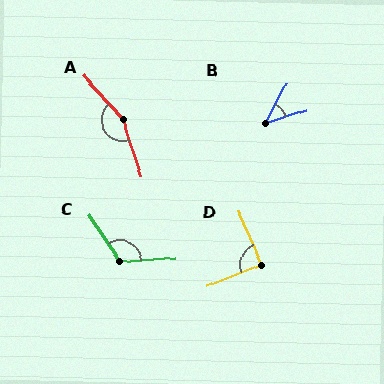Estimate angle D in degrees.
Approximately 88 degrees.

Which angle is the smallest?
B, at approximately 45 degrees.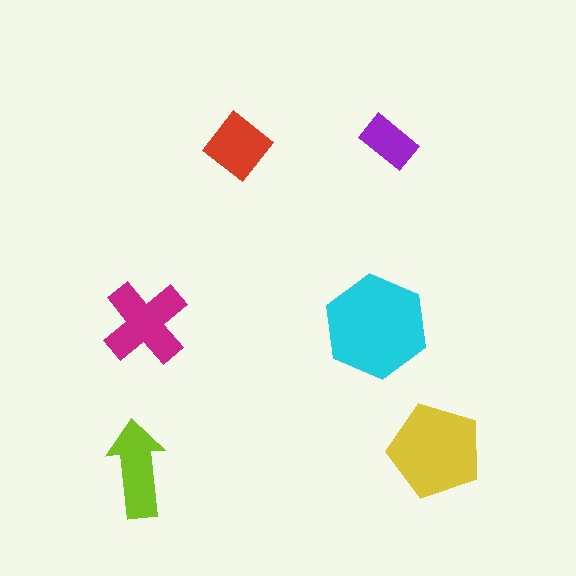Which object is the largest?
The cyan hexagon.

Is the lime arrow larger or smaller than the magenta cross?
Smaller.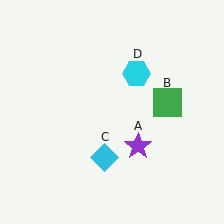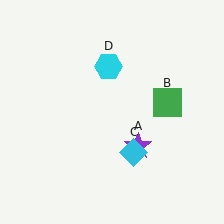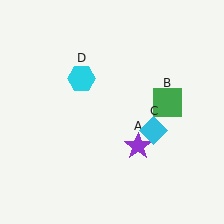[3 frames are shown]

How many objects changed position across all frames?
2 objects changed position: cyan diamond (object C), cyan hexagon (object D).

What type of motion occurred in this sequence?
The cyan diamond (object C), cyan hexagon (object D) rotated counterclockwise around the center of the scene.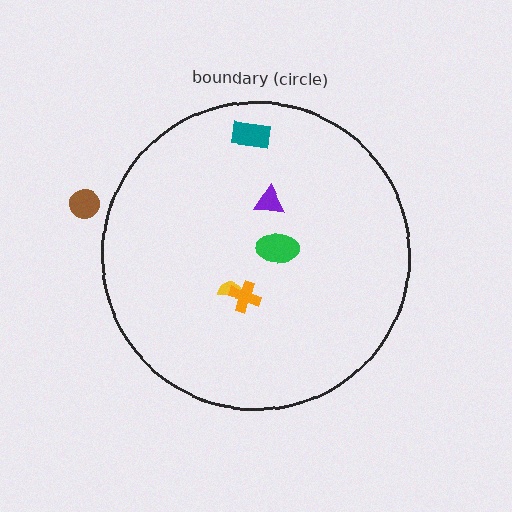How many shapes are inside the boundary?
5 inside, 1 outside.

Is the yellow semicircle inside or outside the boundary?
Inside.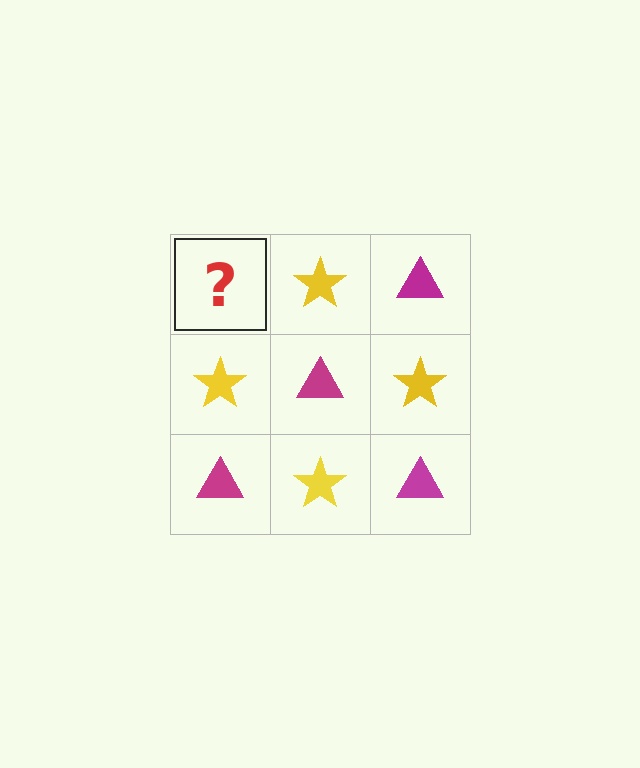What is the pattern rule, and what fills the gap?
The rule is that it alternates magenta triangle and yellow star in a checkerboard pattern. The gap should be filled with a magenta triangle.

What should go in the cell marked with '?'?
The missing cell should contain a magenta triangle.